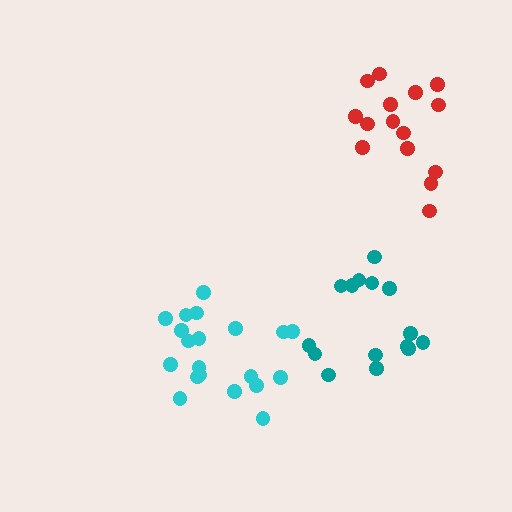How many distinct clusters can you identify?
There are 3 distinct clusters.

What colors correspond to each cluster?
The clusters are colored: cyan, teal, red.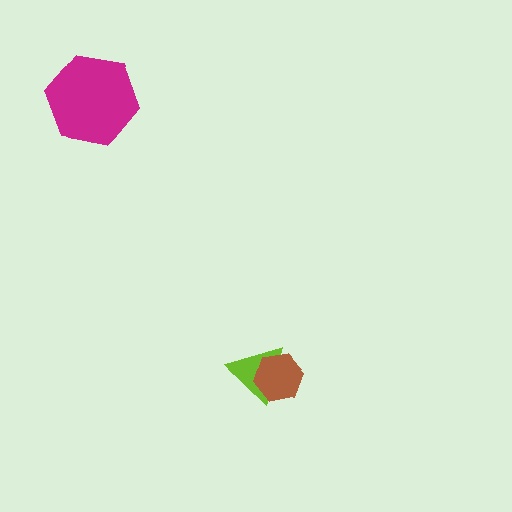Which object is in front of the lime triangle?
The brown hexagon is in front of the lime triangle.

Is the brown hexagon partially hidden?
No, no other shape covers it.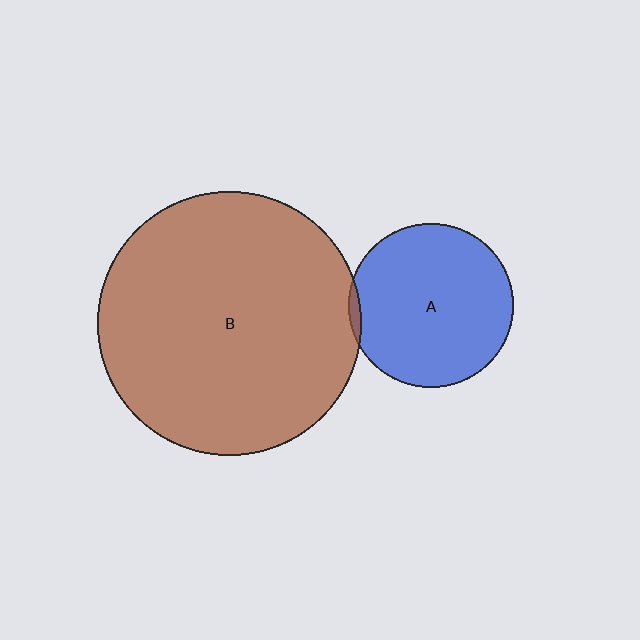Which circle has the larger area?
Circle B (brown).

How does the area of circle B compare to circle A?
Approximately 2.6 times.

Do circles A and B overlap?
Yes.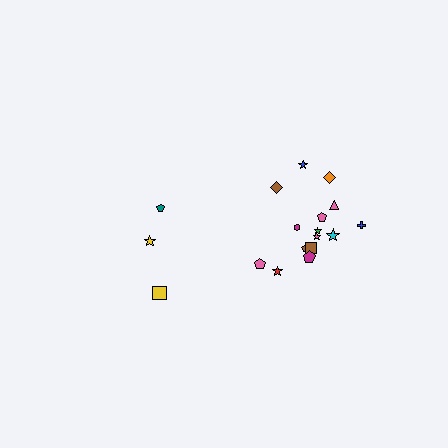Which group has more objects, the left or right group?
The right group.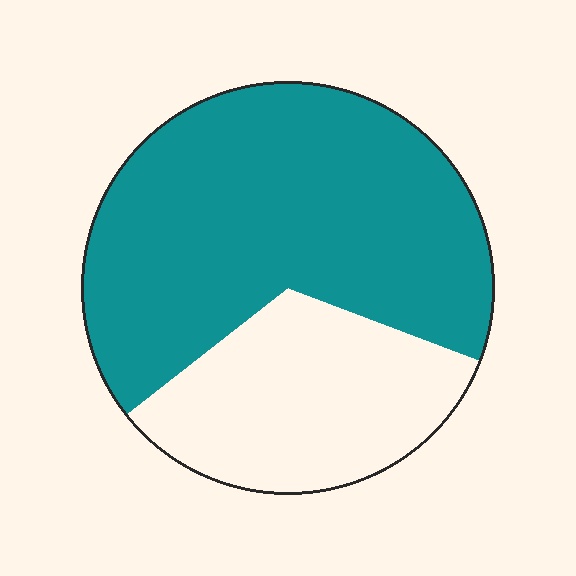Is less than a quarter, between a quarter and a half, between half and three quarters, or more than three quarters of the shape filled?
Between half and three quarters.